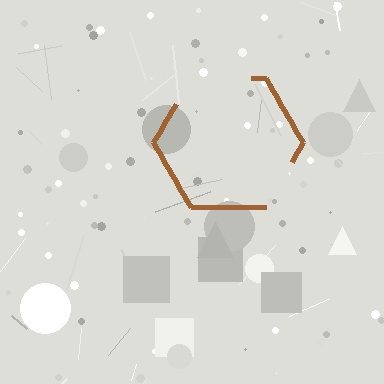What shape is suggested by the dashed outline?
The dashed outline suggests a hexagon.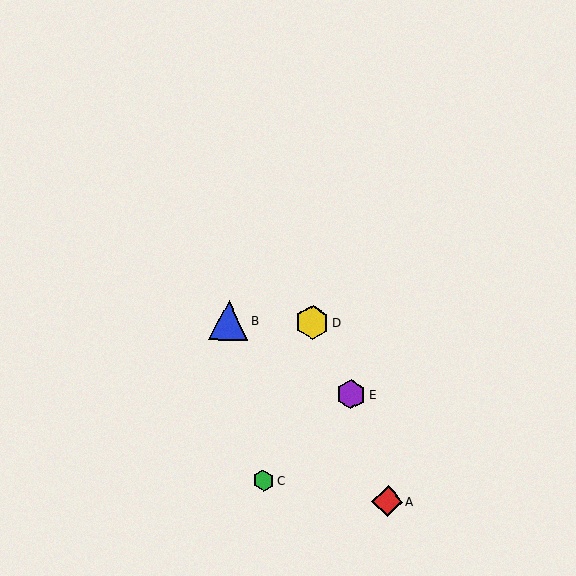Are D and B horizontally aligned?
Yes, both are at y≈322.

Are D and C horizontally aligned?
No, D is at y≈322 and C is at y≈480.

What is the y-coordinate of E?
Object E is at y≈394.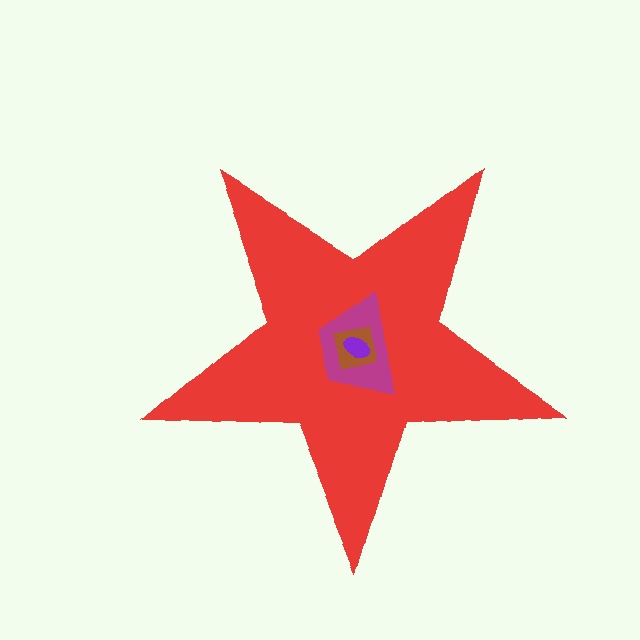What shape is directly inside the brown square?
The purple ellipse.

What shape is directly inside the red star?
The magenta trapezoid.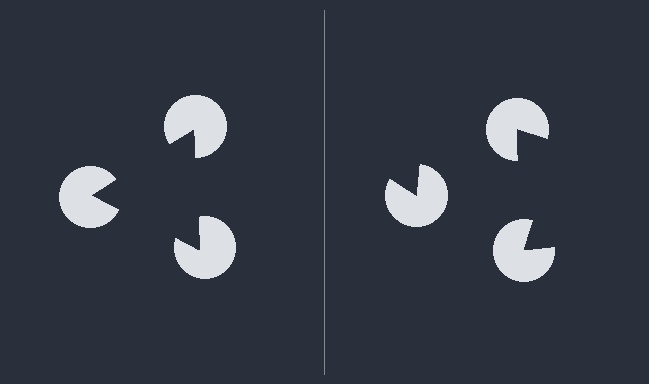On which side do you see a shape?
An illusory triangle appears on the left side. On the right side the wedge cuts are rotated, so no coherent shape forms.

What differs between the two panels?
The pac-man discs are positioned identically on both sides; only the wedge orientations differ. On the left they align to a triangle; on the right they are misaligned.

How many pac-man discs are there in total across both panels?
6 — 3 on each side.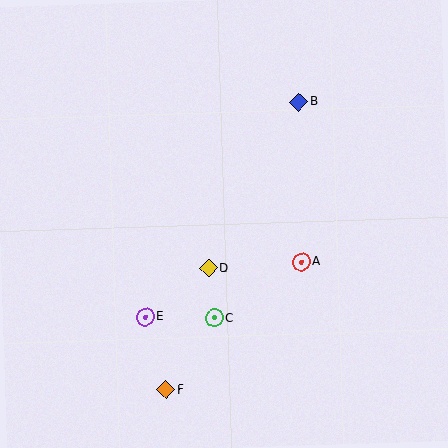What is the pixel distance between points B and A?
The distance between B and A is 160 pixels.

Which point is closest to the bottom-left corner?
Point F is closest to the bottom-left corner.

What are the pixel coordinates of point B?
Point B is at (299, 102).